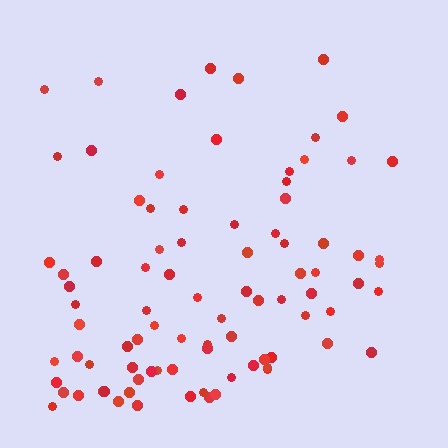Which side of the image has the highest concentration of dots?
The bottom.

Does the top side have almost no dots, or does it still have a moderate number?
Still a moderate number, just noticeably fewer than the bottom.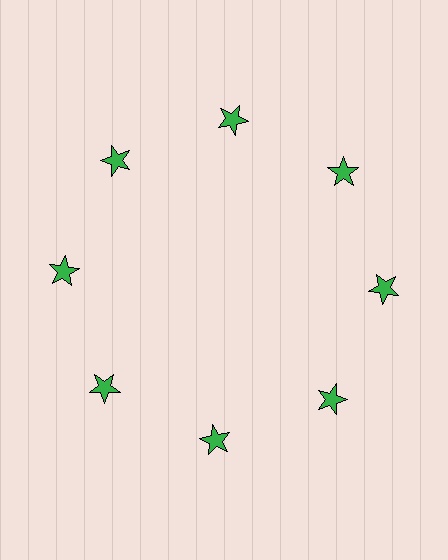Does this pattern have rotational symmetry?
Yes, this pattern has 8-fold rotational symmetry. It looks the same after rotating 45 degrees around the center.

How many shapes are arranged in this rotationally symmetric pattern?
There are 8 shapes, arranged in 8 groups of 1.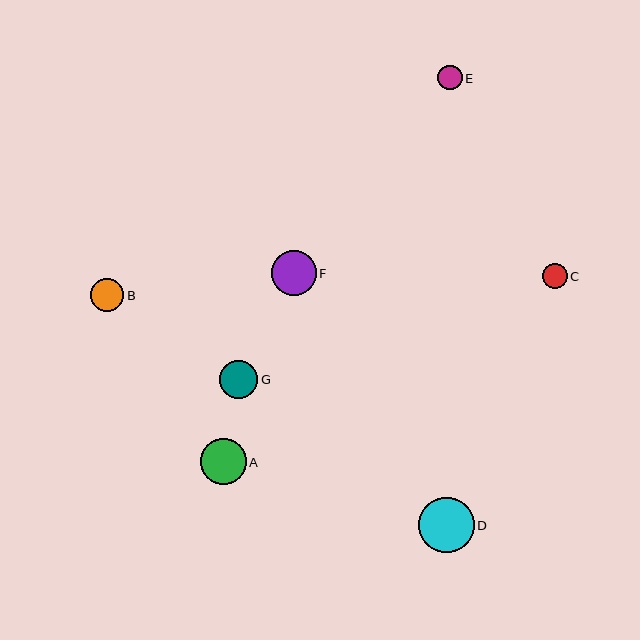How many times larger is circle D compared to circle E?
Circle D is approximately 2.3 times the size of circle E.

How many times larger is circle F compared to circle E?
Circle F is approximately 1.8 times the size of circle E.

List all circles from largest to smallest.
From largest to smallest: D, A, F, G, B, C, E.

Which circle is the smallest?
Circle E is the smallest with a size of approximately 24 pixels.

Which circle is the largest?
Circle D is the largest with a size of approximately 55 pixels.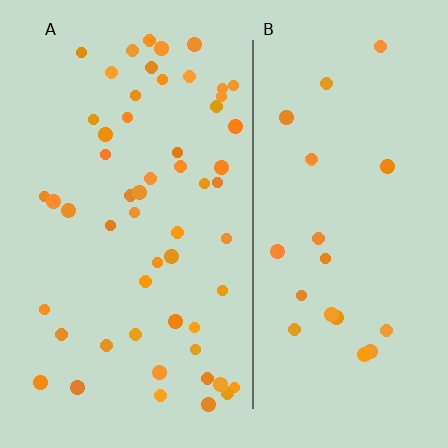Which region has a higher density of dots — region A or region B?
A (the left).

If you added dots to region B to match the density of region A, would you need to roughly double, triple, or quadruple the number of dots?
Approximately double.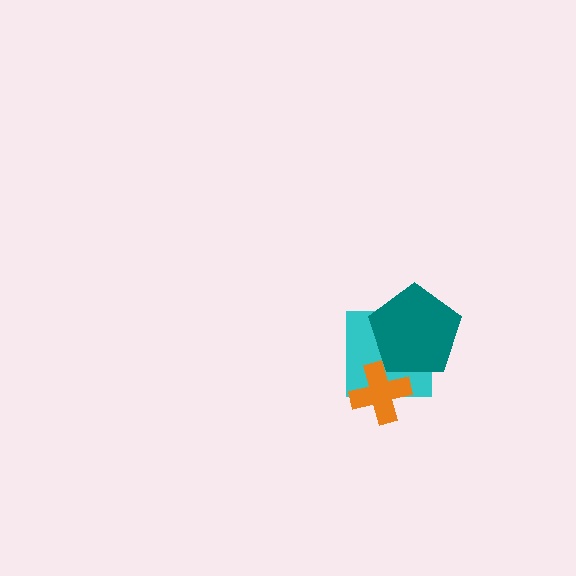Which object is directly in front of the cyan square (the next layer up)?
The teal pentagon is directly in front of the cyan square.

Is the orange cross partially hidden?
No, no other shape covers it.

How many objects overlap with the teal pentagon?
2 objects overlap with the teal pentagon.